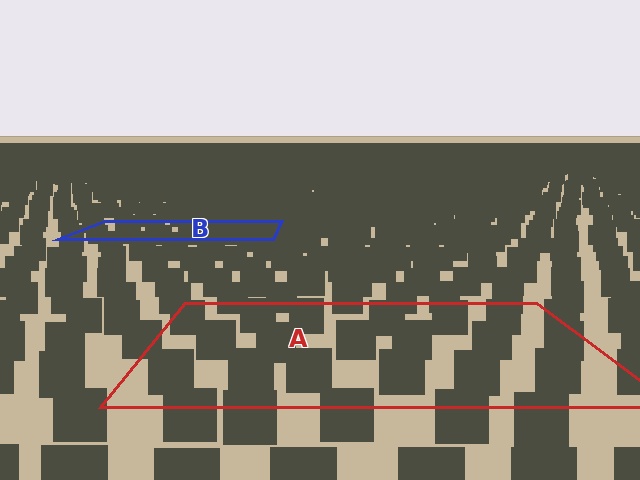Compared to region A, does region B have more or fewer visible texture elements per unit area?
Region B has more texture elements per unit area — they are packed more densely because it is farther away.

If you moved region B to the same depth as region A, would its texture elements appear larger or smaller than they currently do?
They would appear larger. At a closer depth, the same texture elements are projected at a bigger on-screen size.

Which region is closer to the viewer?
Region A is closer. The texture elements there are larger and more spread out.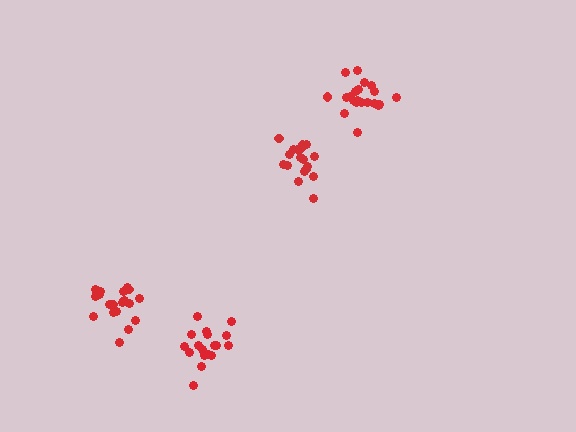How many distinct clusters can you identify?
There are 4 distinct clusters.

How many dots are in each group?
Group 1: 18 dots, Group 2: 19 dots, Group 3: 21 dots, Group 4: 20 dots (78 total).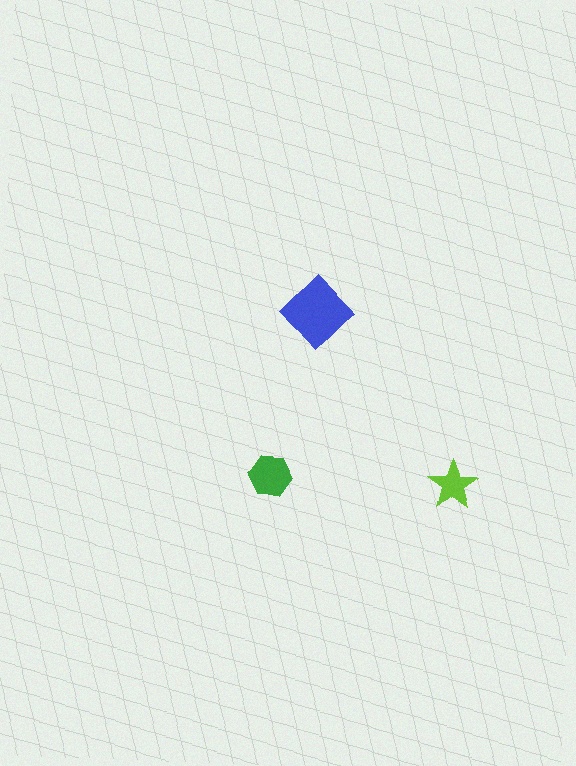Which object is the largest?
The blue diamond.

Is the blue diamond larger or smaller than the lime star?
Larger.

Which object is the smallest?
The lime star.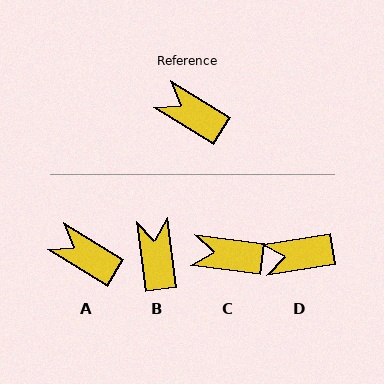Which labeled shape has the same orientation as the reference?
A.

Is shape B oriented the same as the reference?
No, it is off by about 51 degrees.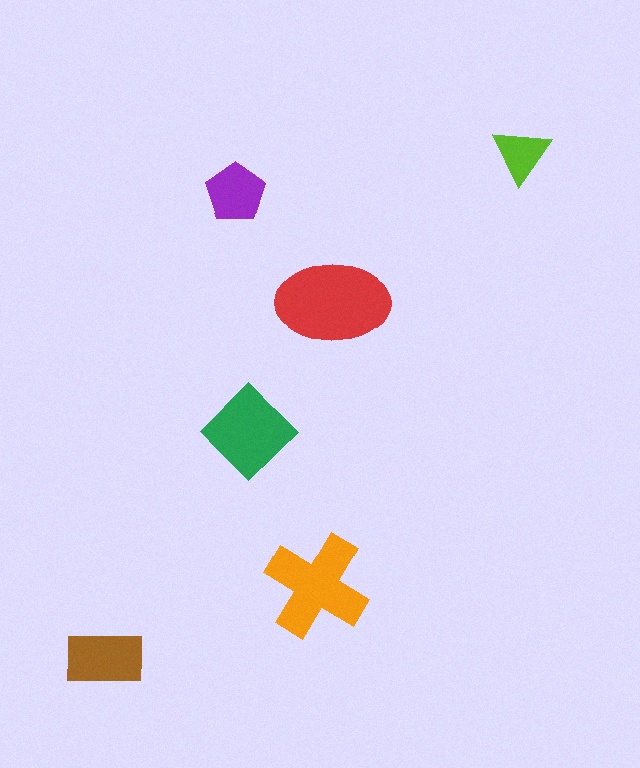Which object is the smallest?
The lime triangle.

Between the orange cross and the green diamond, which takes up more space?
The orange cross.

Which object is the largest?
The red ellipse.